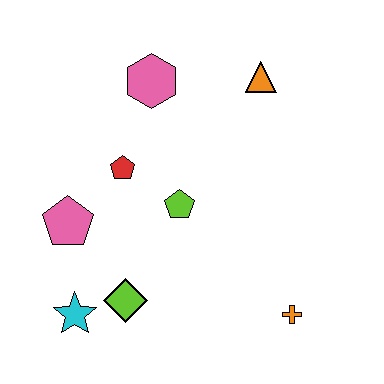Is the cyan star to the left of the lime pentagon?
Yes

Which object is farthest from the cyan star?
The orange triangle is farthest from the cyan star.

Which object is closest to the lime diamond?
The cyan star is closest to the lime diamond.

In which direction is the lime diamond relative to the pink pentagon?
The lime diamond is below the pink pentagon.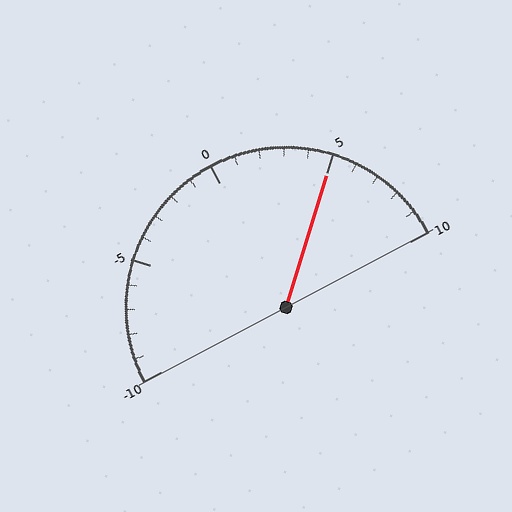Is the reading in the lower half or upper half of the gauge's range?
The reading is in the upper half of the range (-10 to 10).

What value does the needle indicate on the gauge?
The needle indicates approximately 5.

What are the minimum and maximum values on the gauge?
The gauge ranges from -10 to 10.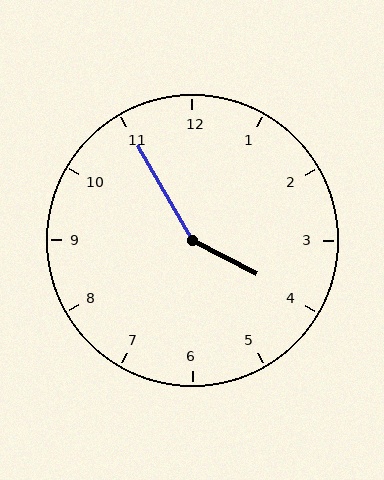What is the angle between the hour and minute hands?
Approximately 148 degrees.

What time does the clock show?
3:55.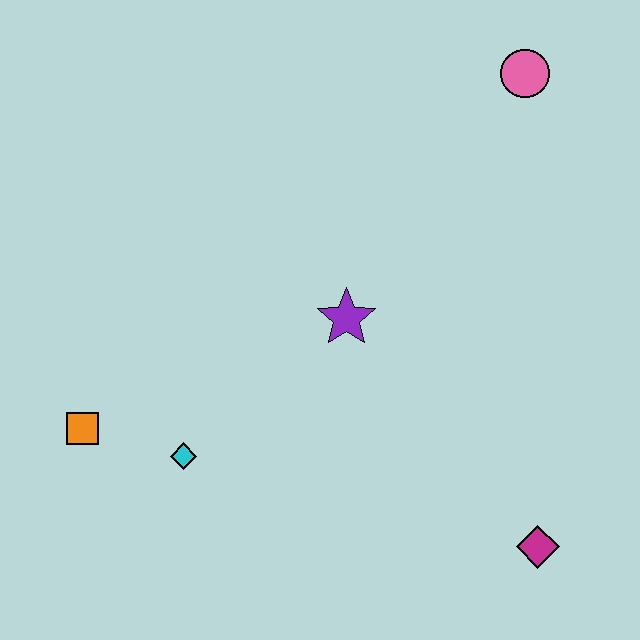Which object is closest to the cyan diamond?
The orange square is closest to the cyan diamond.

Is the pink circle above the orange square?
Yes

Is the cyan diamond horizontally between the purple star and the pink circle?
No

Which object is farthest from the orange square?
The pink circle is farthest from the orange square.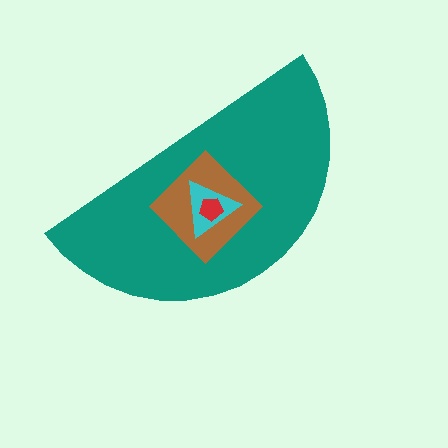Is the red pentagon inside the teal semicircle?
Yes.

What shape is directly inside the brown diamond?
The cyan triangle.